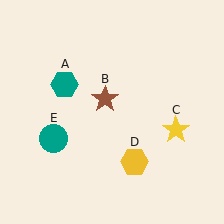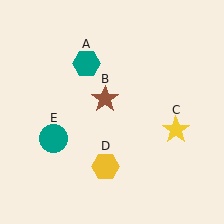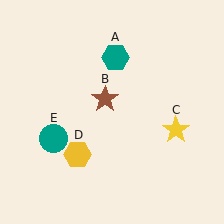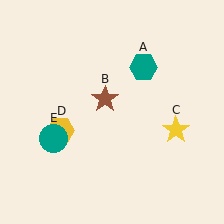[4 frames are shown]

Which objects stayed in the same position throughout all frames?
Brown star (object B) and yellow star (object C) and teal circle (object E) remained stationary.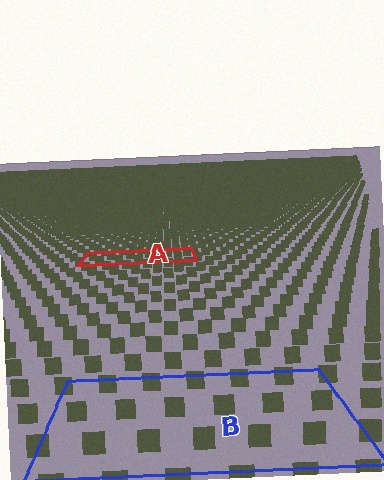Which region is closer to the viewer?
Region B is closer. The texture elements there are larger and more spread out.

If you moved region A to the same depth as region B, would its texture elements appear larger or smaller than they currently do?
They would appear larger. At a closer depth, the same texture elements are projected at a bigger on-screen size.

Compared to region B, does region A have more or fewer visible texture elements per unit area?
Region A has more texture elements per unit area — they are packed more densely because it is farther away.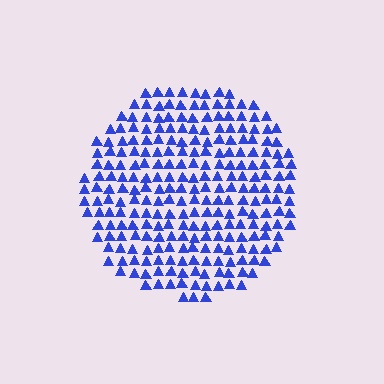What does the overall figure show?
The overall figure shows a circle.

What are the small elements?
The small elements are triangles.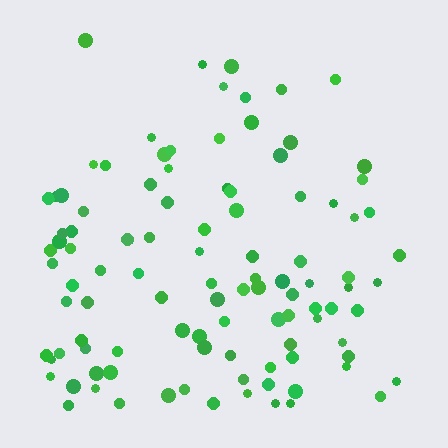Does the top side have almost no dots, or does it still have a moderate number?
Still a moderate number, just noticeably fewer than the bottom.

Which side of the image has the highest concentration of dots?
The bottom.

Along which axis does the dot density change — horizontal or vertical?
Vertical.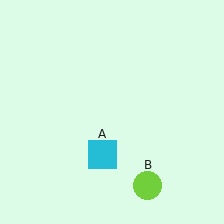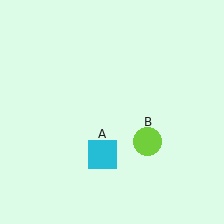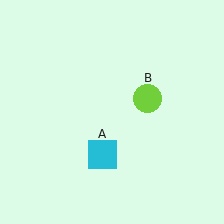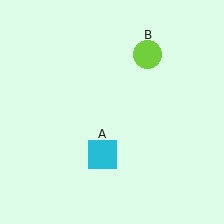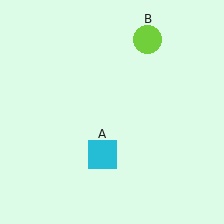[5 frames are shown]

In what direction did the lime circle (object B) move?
The lime circle (object B) moved up.